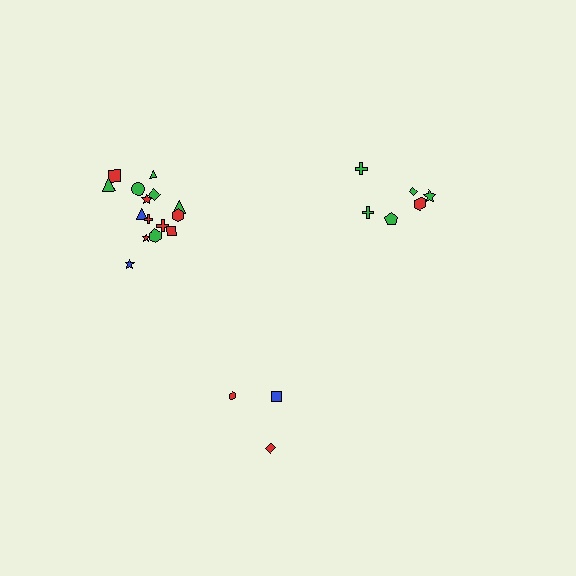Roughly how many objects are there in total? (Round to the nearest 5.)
Roughly 25 objects in total.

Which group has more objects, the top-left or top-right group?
The top-left group.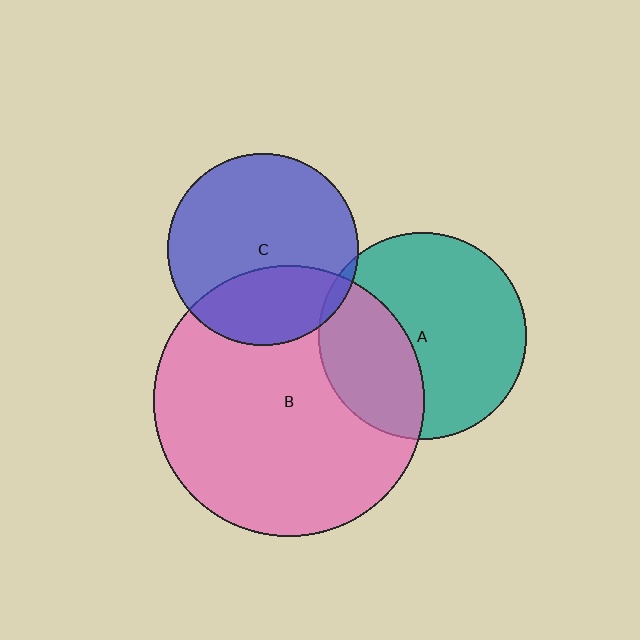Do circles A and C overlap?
Yes.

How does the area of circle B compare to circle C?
Approximately 2.0 times.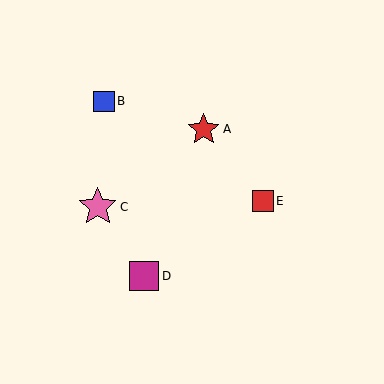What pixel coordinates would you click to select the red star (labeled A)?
Click at (204, 129) to select the red star A.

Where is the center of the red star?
The center of the red star is at (204, 129).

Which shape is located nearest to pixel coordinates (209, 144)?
The red star (labeled A) at (204, 129) is nearest to that location.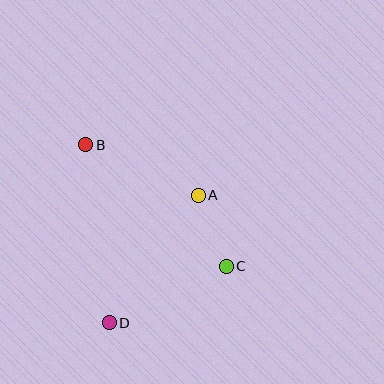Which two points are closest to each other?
Points A and C are closest to each other.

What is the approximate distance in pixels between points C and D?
The distance between C and D is approximately 130 pixels.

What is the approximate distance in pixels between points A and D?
The distance between A and D is approximately 156 pixels.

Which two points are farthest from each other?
Points B and C are farthest from each other.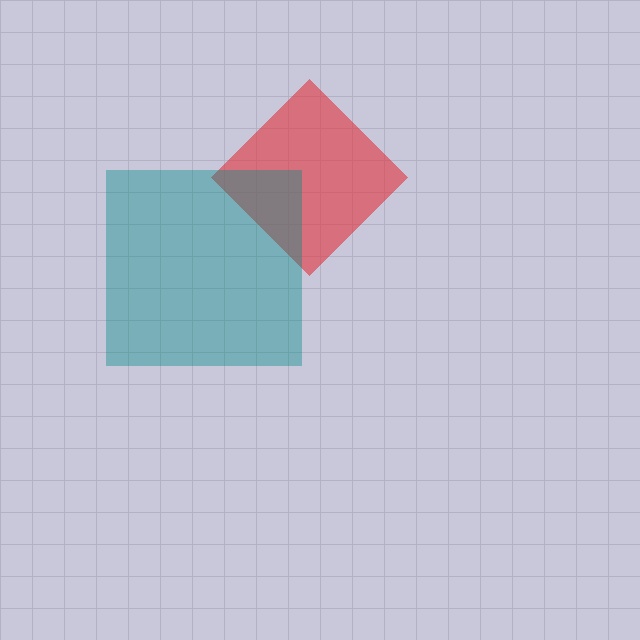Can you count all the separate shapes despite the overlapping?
Yes, there are 2 separate shapes.